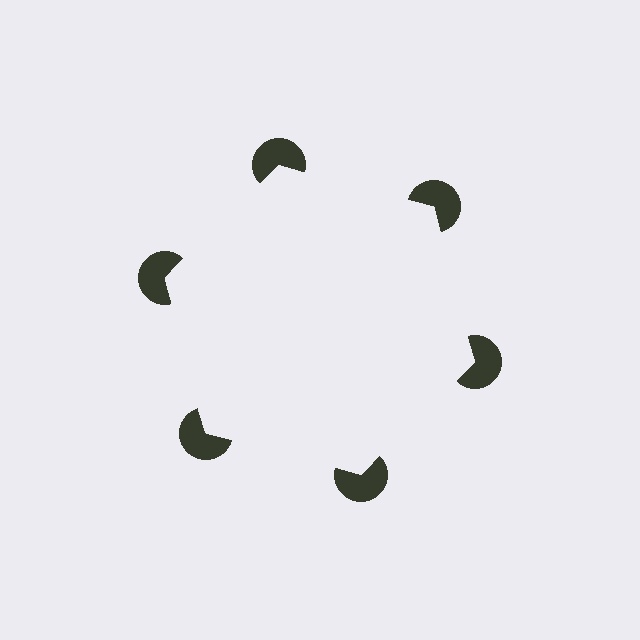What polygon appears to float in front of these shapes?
An illusory hexagon — its edges are inferred from the aligned wedge cuts in the pac-man discs, not physically drawn.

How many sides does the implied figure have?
6 sides.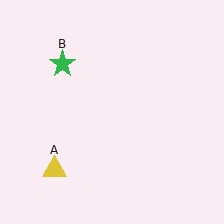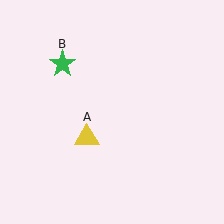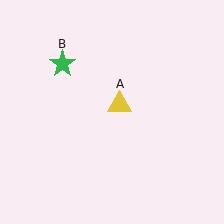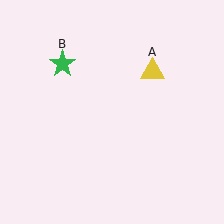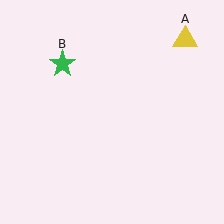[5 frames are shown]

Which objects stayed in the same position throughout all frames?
Green star (object B) remained stationary.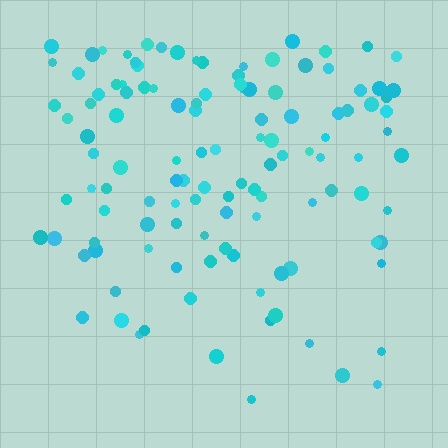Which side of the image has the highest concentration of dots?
The top.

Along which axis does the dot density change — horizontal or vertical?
Vertical.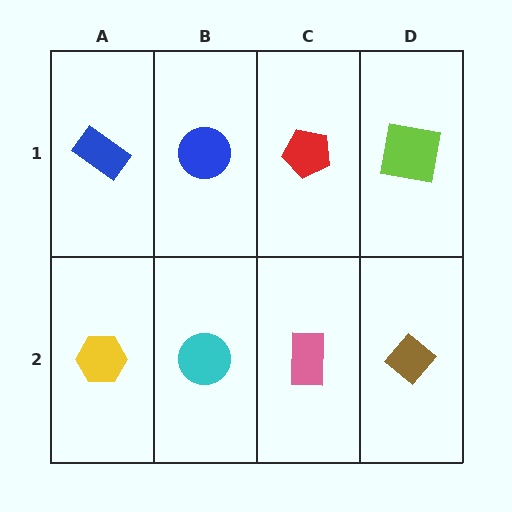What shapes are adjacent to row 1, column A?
A yellow hexagon (row 2, column A), a blue circle (row 1, column B).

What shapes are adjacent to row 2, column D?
A lime square (row 1, column D), a pink rectangle (row 2, column C).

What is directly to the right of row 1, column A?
A blue circle.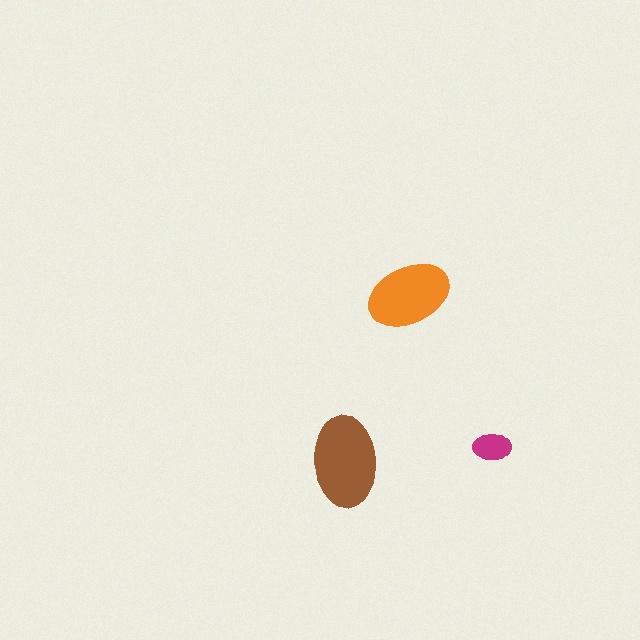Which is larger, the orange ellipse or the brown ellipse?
The brown one.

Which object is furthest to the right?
The magenta ellipse is rightmost.